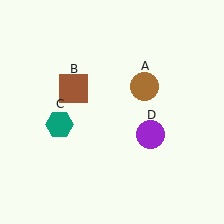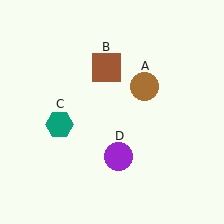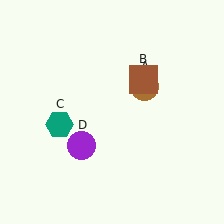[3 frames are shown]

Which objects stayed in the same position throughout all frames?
Brown circle (object A) and teal hexagon (object C) remained stationary.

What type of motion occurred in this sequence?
The brown square (object B), purple circle (object D) rotated clockwise around the center of the scene.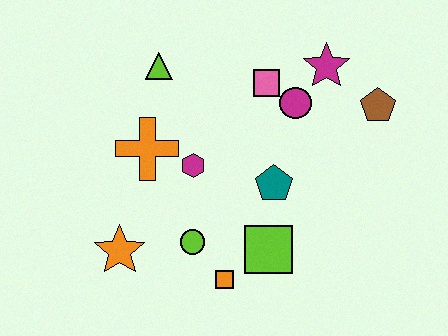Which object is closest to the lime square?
The orange square is closest to the lime square.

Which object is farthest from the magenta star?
The orange star is farthest from the magenta star.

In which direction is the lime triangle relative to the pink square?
The lime triangle is to the left of the pink square.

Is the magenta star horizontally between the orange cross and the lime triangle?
No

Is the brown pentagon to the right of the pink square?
Yes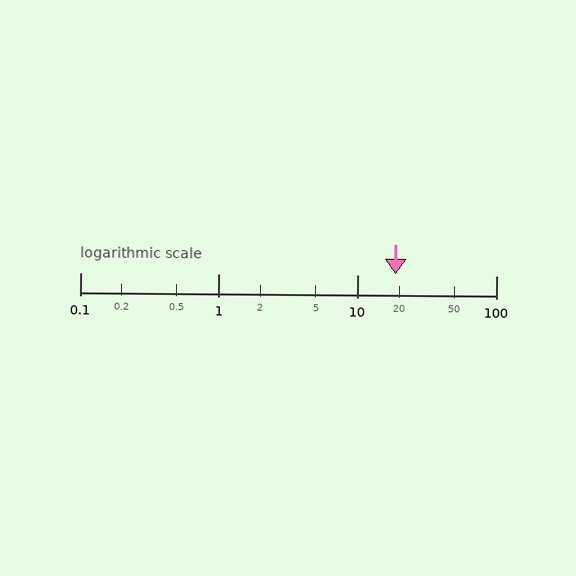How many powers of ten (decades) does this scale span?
The scale spans 3 decades, from 0.1 to 100.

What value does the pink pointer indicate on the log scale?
The pointer indicates approximately 19.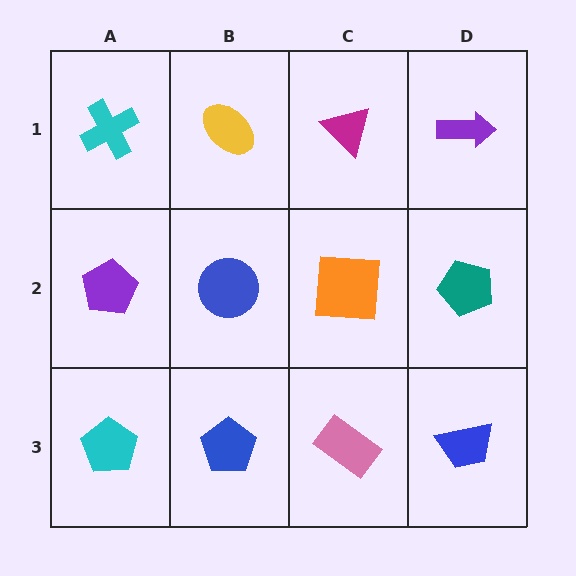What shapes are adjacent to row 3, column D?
A teal pentagon (row 2, column D), a pink rectangle (row 3, column C).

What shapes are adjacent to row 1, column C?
An orange square (row 2, column C), a yellow ellipse (row 1, column B), a purple arrow (row 1, column D).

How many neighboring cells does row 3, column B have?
3.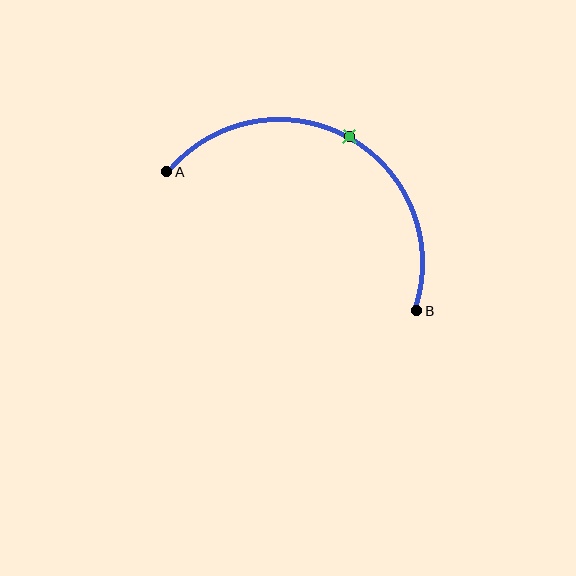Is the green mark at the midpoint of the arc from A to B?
Yes. The green mark lies on the arc at equal arc-length from both A and B — it is the arc midpoint.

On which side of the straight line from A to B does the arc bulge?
The arc bulges above the straight line connecting A and B.